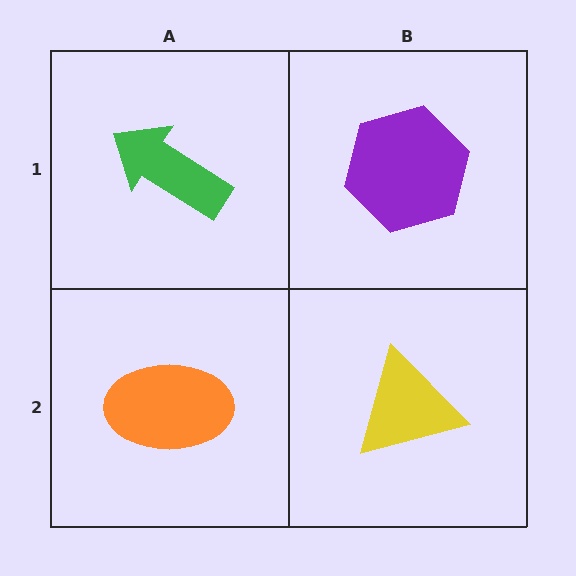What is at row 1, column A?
A green arrow.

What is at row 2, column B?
A yellow triangle.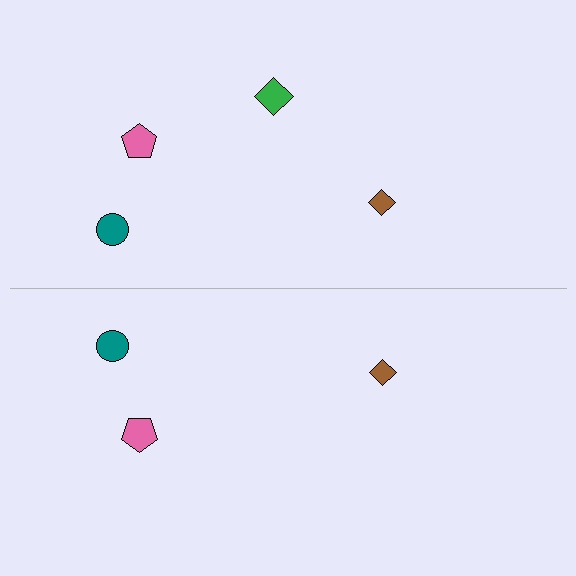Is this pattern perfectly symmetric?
No, the pattern is not perfectly symmetric. A green diamond is missing from the bottom side.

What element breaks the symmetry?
A green diamond is missing from the bottom side.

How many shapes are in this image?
There are 7 shapes in this image.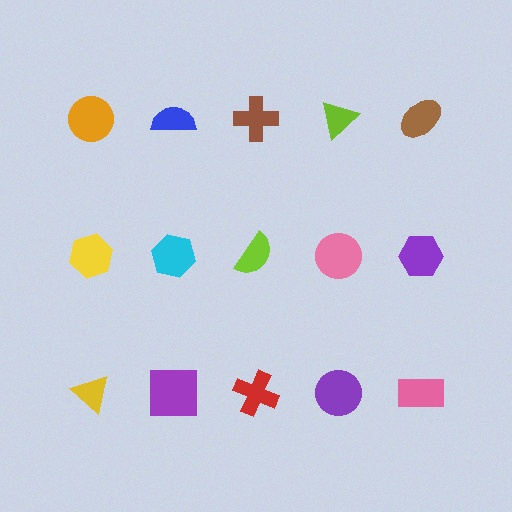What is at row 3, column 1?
A yellow triangle.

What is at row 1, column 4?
A lime triangle.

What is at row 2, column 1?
A yellow hexagon.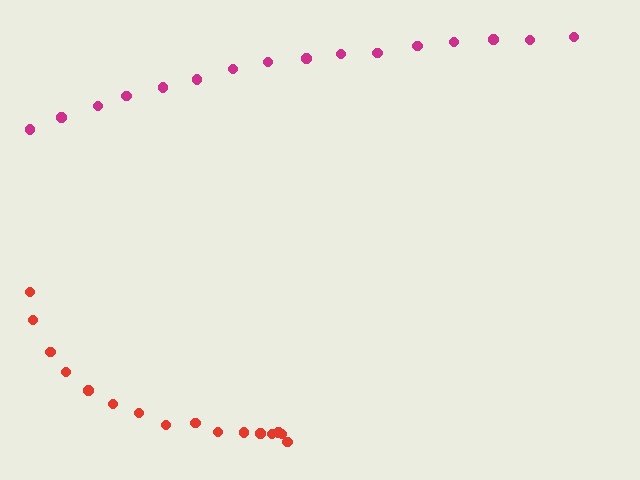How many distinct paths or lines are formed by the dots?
There are 2 distinct paths.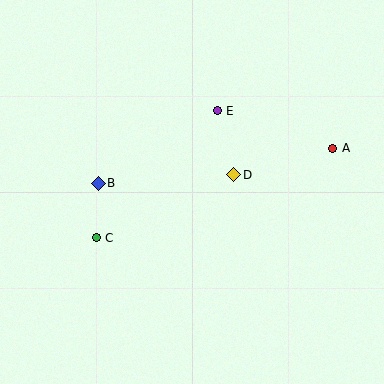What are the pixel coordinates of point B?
Point B is at (98, 183).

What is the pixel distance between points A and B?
The distance between A and B is 237 pixels.